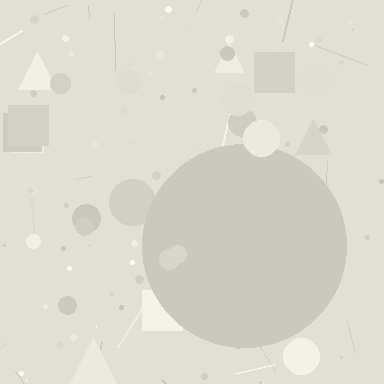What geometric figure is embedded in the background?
A circle is embedded in the background.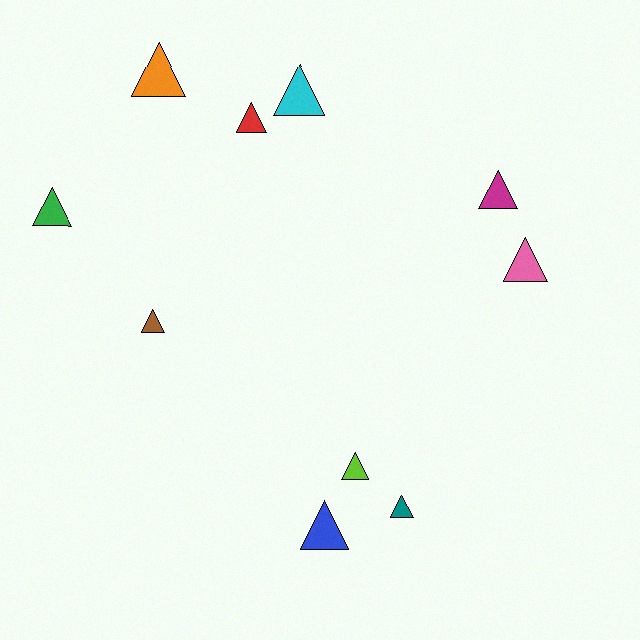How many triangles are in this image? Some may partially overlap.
There are 10 triangles.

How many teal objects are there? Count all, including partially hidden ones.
There is 1 teal object.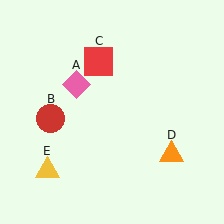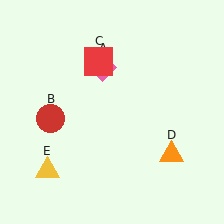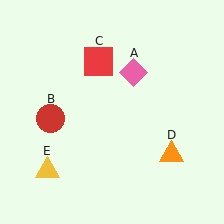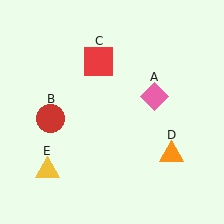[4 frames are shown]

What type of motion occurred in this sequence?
The pink diamond (object A) rotated clockwise around the center of the scene.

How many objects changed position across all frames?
1 object changed position: pink diamond (object A).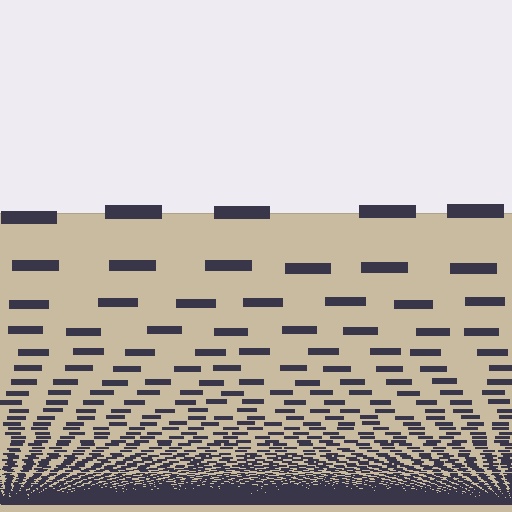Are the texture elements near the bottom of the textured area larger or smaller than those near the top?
Smaller. The gradient is inverted — elements near the bottom are smaller and denser.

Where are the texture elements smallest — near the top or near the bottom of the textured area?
Near the bottom.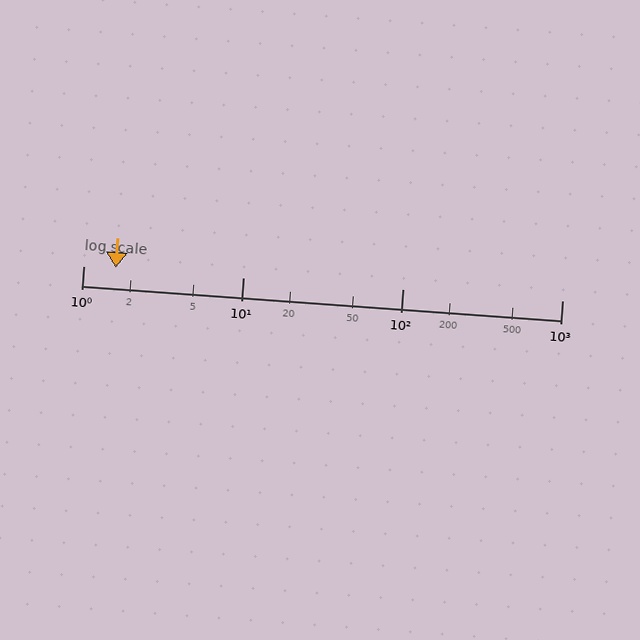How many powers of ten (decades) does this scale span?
The scale spans 3 decades, from 1 to 1000.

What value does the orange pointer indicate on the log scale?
The pointer indicates approximately 1.6.